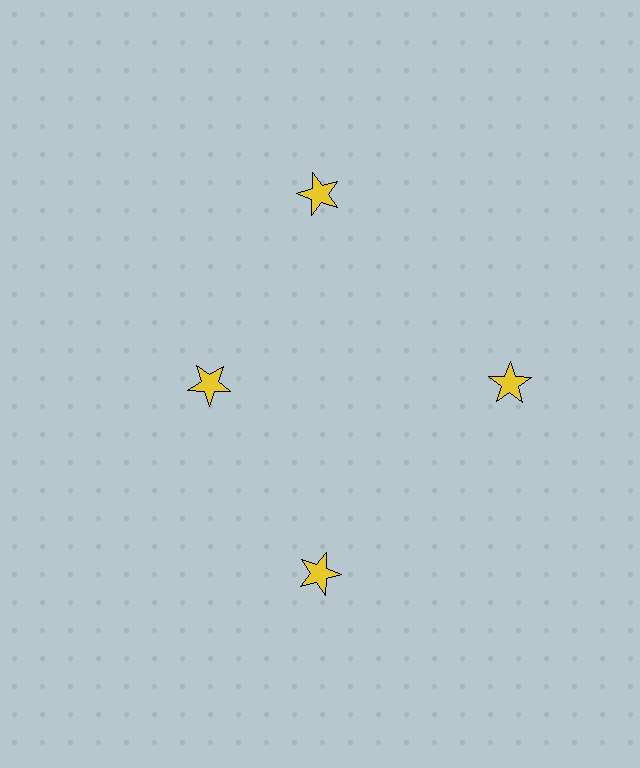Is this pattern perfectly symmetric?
No. The 4 yellow stars are arranged in a ring, but one element near the 9 o'clock position is pulled inward toward the center, breaking the 4-fold rotational symmetry.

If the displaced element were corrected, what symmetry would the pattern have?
It would have 4-fold rotational symmetry — the pattern would map onto itself every 90 degrees.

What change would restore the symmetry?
The symmetry would be restored by moving it outward, back onto the ring so that all 4 stars sit at equal angles and equal distance from the center.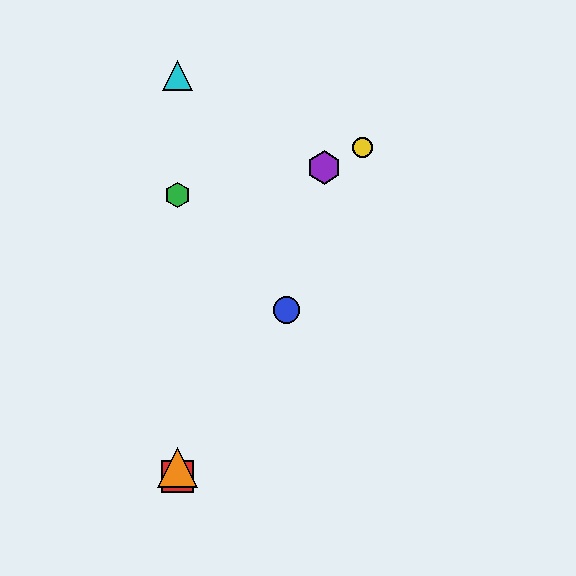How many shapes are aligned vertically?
4 shapes (the red square, the green hexagon, the orange triangle, the cyan triangle) are aligned vertically.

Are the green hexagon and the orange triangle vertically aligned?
Yes, both are at x≈177.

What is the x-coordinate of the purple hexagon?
The purple hexagon is at x≈324.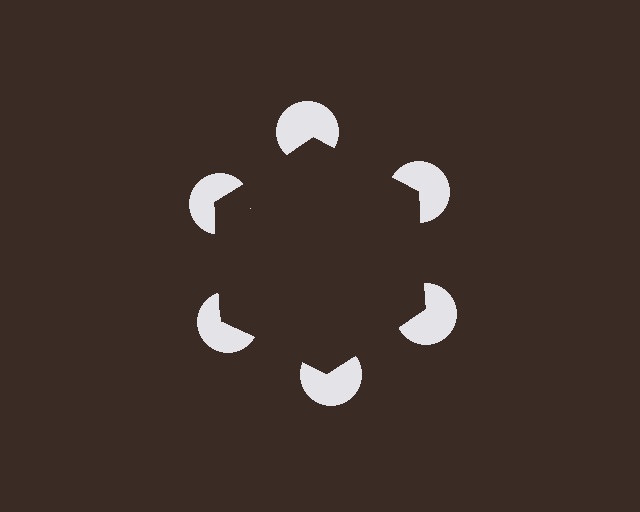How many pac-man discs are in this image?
There are 6 — one at each vertex of the illusory hexagon.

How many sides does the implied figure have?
6 sides.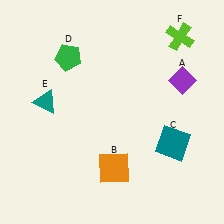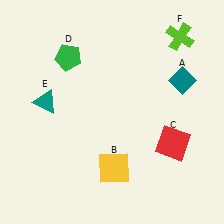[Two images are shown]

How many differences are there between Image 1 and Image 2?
There are 3 differences between the two images.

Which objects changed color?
A changed from purple to teal. B changed from orange to yellow. C changed from teal to red.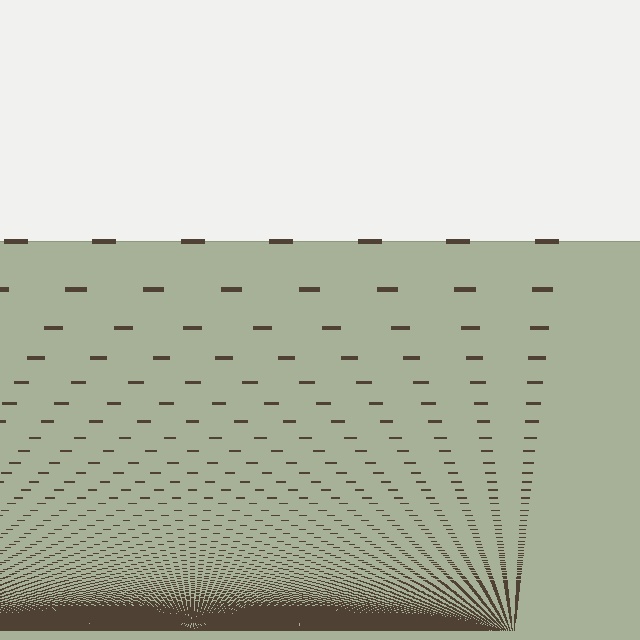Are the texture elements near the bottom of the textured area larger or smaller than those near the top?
Smaller. The gradient is inverted — elements near the bottom are smaller and denser.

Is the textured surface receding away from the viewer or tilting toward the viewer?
The surface appears to tilt toward the viewer. Texture elements get larger and sparser toward the top.